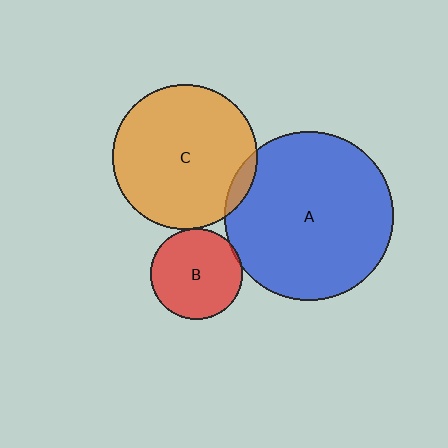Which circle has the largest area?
Circle A (blue).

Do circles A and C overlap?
Yes.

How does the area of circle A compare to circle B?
Approximately 3.4 times.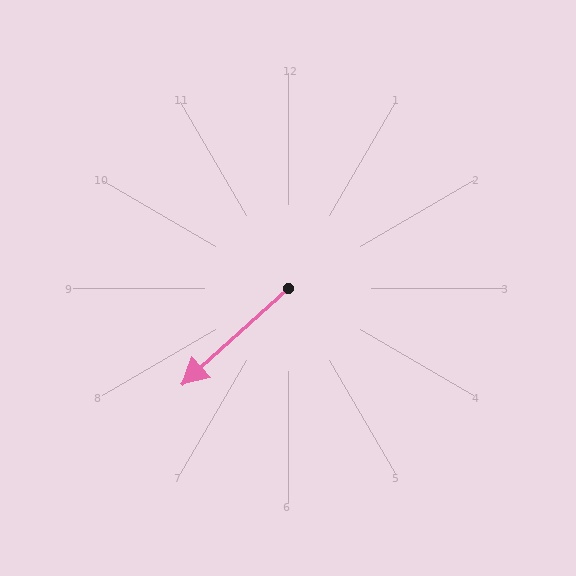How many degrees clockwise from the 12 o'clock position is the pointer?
Approximately 228 degrees.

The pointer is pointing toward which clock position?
Roughly 8 o'clock.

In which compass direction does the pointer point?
Southwest.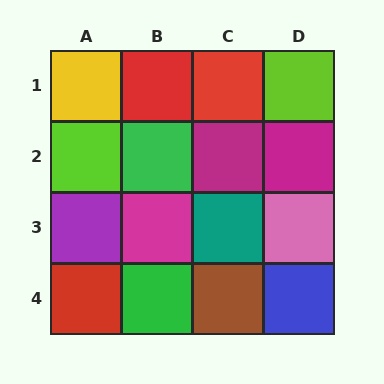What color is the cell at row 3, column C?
Teal.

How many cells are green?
2 cells are green.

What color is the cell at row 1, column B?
Red.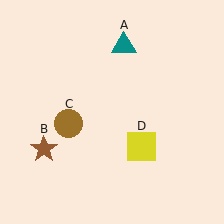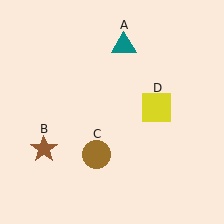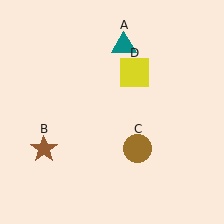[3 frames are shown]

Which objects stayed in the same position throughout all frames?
Teal triangle (object A) and brown star (object B) remained stationary.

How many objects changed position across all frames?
2 objects changed position: brown circle (object C), yellow square (object D).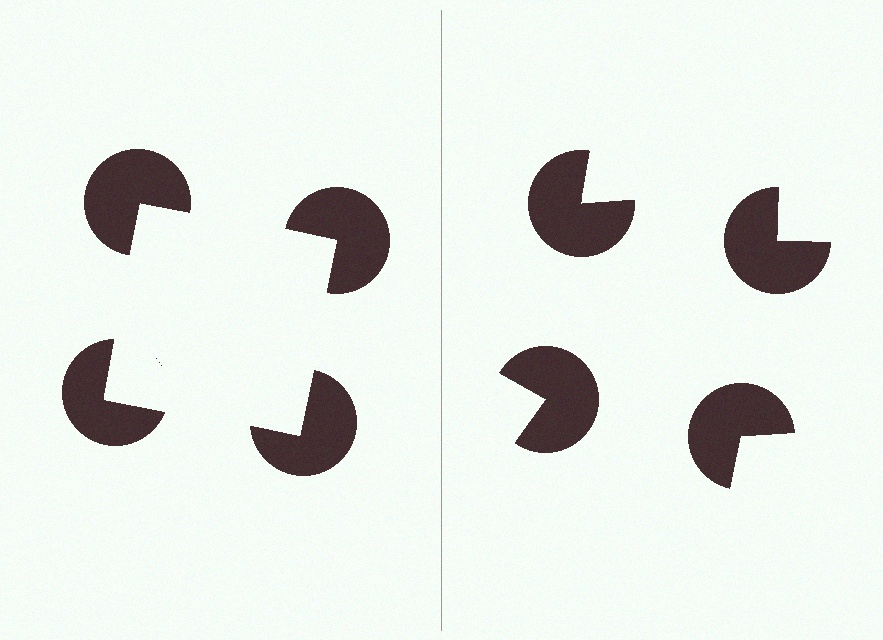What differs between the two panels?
The pac-man discs are positioned identically on both sides; only the wedge orientations differ. On the left they align to a square; on the right they are misaligned.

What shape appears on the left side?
An illusory square.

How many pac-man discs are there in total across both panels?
8 — 4 on each side.